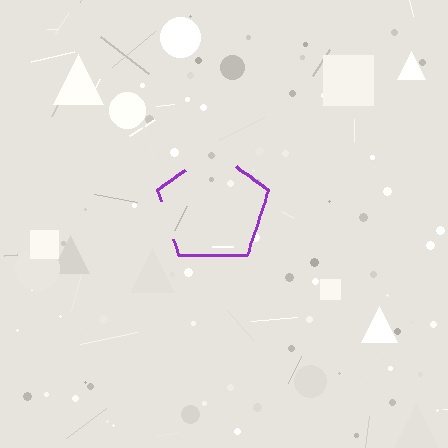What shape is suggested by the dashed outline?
The dashed outline suggests a pentagon.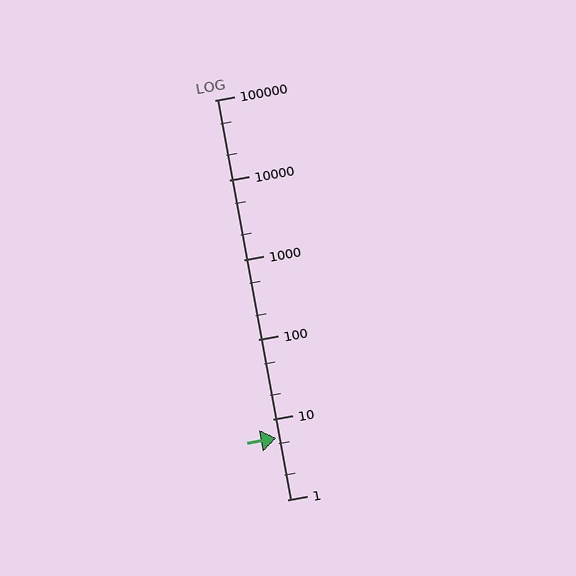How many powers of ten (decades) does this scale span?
The scale spans 5 decades, from 1 to 100000.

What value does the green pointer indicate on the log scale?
The pointer indicates approximately 5.9.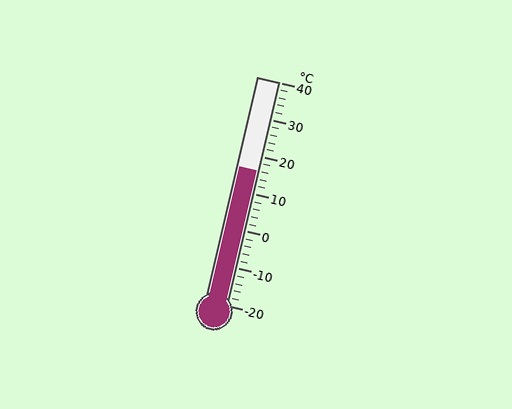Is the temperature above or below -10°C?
The temperature is above -10°C.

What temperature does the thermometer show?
The thermometer shows approximately 16°C.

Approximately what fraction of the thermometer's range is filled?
The thermometer is filled to approximately 60% of its range.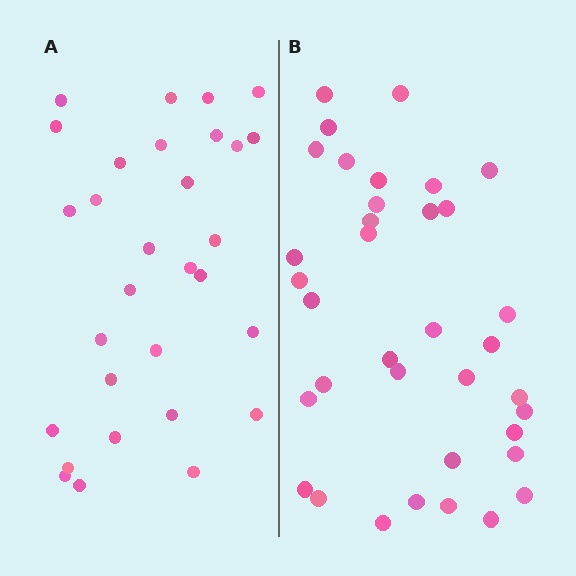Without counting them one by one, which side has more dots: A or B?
Region B (the right region) has more dots.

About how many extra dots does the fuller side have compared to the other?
Region B has about 6 more dots than region A.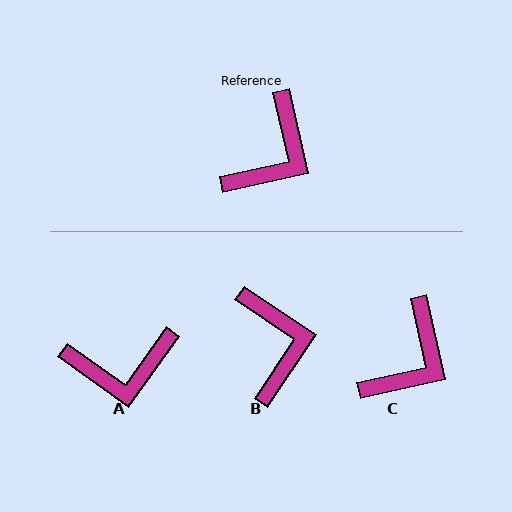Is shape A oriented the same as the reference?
No, it is off by about 48 degrees.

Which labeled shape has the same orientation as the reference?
C.